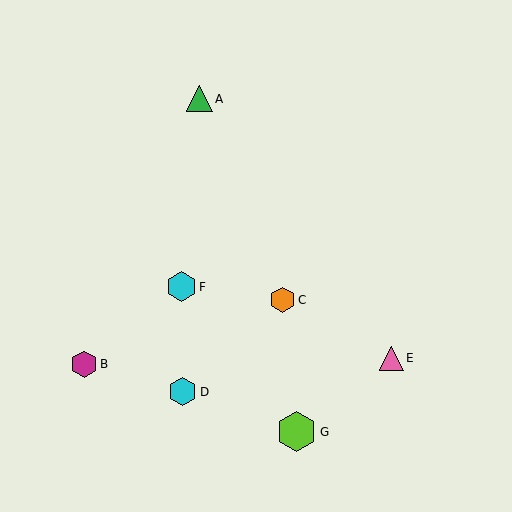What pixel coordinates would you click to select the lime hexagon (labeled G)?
Click at (297, 432) to select the lime hexagon G.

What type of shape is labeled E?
Shape E is a pink triangle.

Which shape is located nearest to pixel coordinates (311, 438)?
The lime hexagon (labeled G) at (297, 432) is nearest to that location.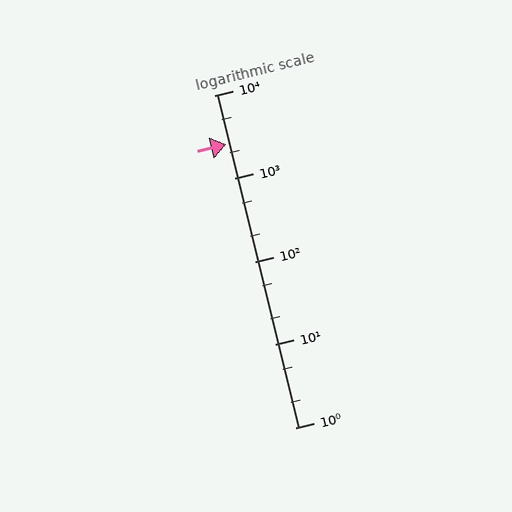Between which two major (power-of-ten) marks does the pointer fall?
The pointer is between 1000 and 10000.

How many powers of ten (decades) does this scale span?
The scale spans 4 decades, from 1 to 10000.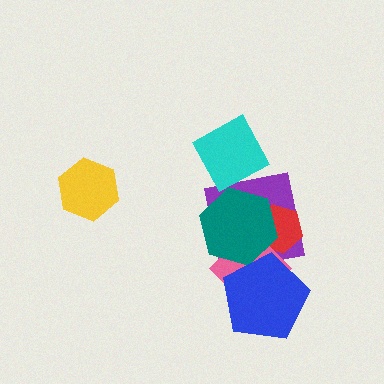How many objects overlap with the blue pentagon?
3 objects overlap with the blue pentagon.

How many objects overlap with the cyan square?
0 objects overlap with the cyan square.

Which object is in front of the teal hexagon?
The blue pentagon is in front of the teal hexagon.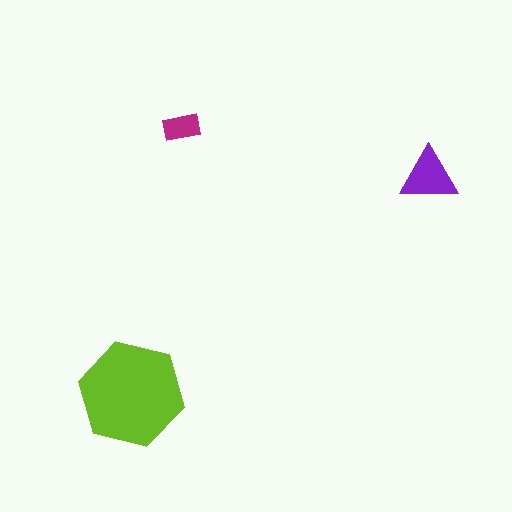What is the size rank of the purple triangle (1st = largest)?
2nd.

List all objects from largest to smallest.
The lime hexagon, the purple triangle, the magenta rectangle.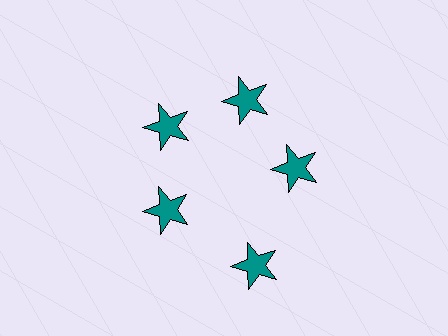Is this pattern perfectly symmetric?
No. The 5 teal stars are arranged in a ring, but one element near the 5 o'clock position is pushed outward from the center, breaking the 5-fold rotational symmetry.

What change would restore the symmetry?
The symmetry would be restored by moving it inward, back onto the ring so that all 5 stars sit at equal angles and equal distance from the center.